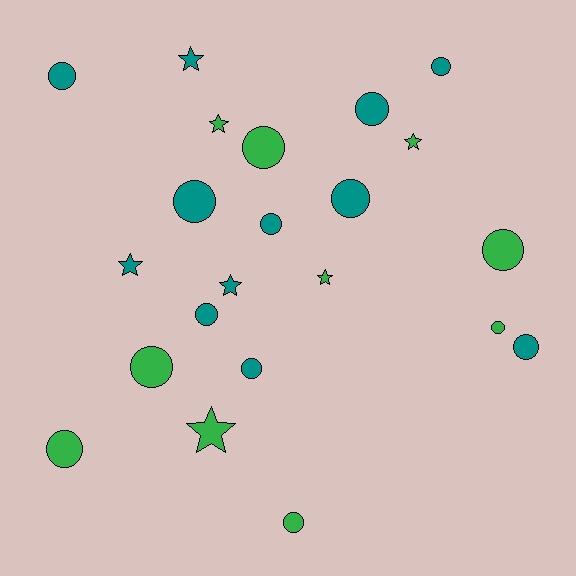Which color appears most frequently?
Teal, with 12 objects.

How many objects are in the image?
There are 22 objects.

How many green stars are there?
There are 4 green stars.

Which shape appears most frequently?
Circle, with 15 objects.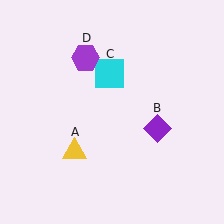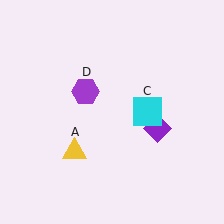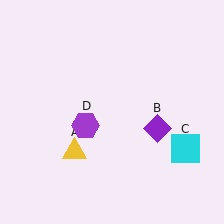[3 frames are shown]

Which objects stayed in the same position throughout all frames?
Yellow triangle (object A) and purple diamond (object B) remained stationary.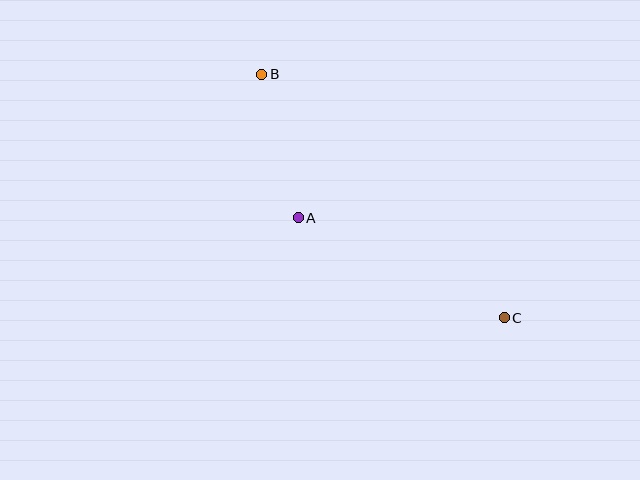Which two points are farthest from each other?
Points B and C are farthest from each other.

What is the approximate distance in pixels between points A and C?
The distance between A and C is approximately 229 pixels.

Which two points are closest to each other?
Points A and B are closest to each other.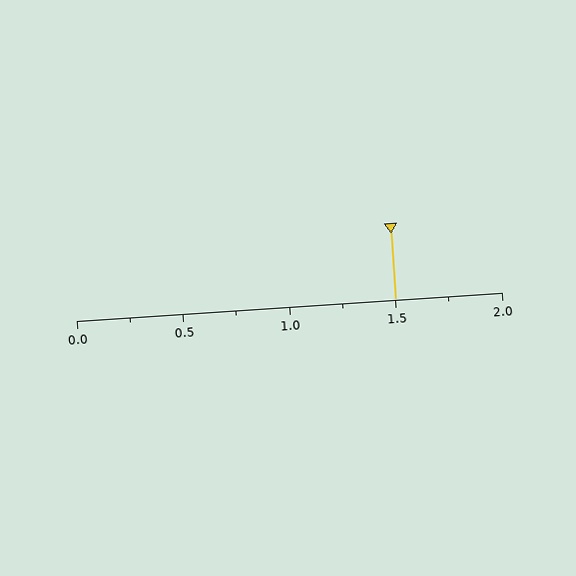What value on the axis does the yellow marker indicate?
The marker indicates approximately 1.5.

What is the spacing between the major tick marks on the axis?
The major ticks are spaced 0.5 apart.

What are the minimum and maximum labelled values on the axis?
The axis runs from 0.0 to 2.0.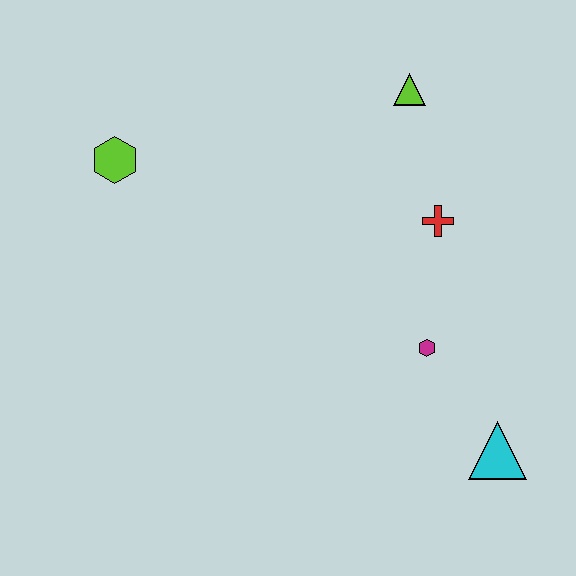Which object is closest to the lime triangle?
The red cross is closest to the lime triangle.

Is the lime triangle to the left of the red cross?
Yes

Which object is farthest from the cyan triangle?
The lime hexagon is farthest from the cyan triangle.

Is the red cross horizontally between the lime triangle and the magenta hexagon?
No